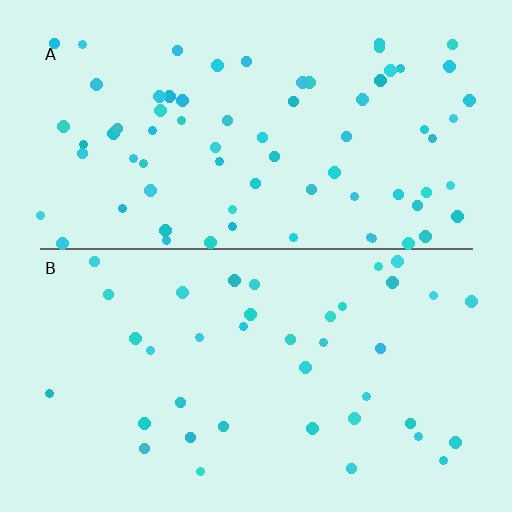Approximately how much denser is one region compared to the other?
Approximately 1.9× — region A over region B.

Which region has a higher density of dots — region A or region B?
A (the top).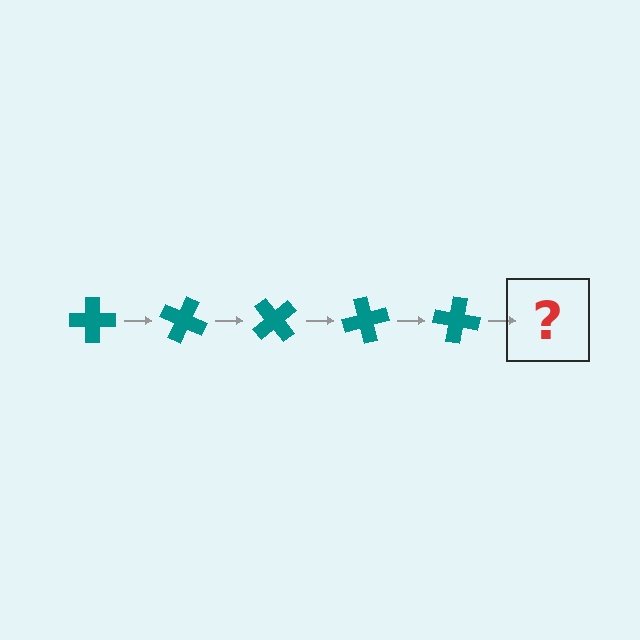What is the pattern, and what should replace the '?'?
The pattern is that the cross rotates 25 degrees each step. The '?' should be a teal cross rotated 125 degrees.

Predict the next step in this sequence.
The next step is a teal cross rotated 125 degrees.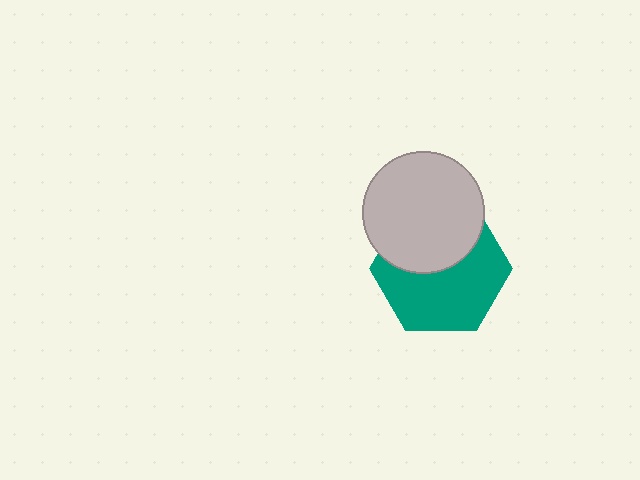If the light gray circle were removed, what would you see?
You would see the complete teal hexagon.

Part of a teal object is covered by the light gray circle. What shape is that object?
It is a hexagon.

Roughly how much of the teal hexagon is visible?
About half of it is visible (roughly 60%).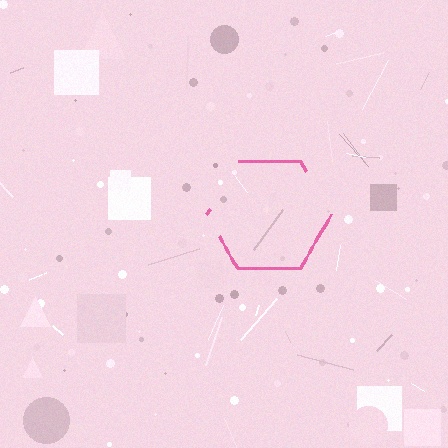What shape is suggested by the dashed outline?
The dashed outline suggests a hexagon.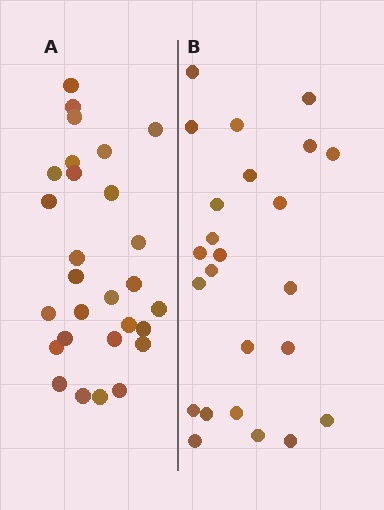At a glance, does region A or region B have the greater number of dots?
Region A (the left region) has more dots.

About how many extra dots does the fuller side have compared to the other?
Region A has about 4 more dots than region B.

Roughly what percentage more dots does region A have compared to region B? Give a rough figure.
About 15% more.